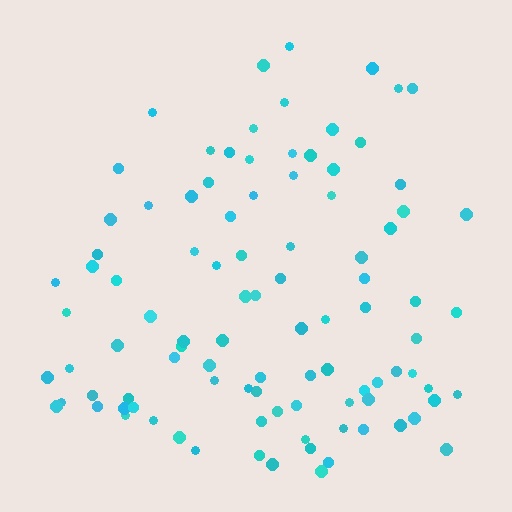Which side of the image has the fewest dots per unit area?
The top.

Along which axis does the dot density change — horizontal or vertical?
Vertical.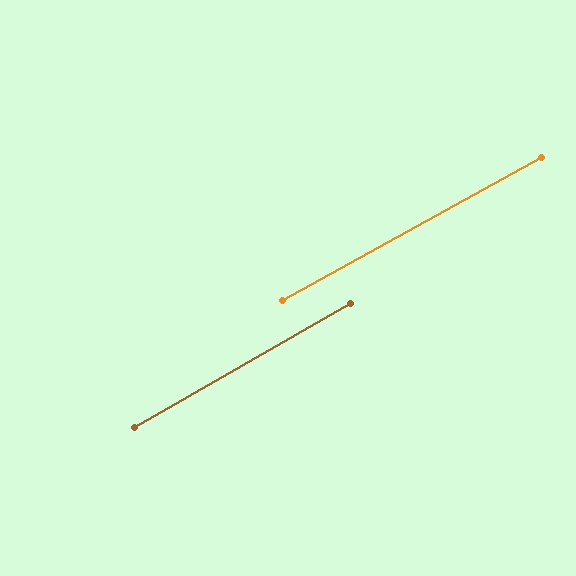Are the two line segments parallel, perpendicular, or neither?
Parallel — their directions differ by only 1.0°.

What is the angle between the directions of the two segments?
Approximately 1 degree.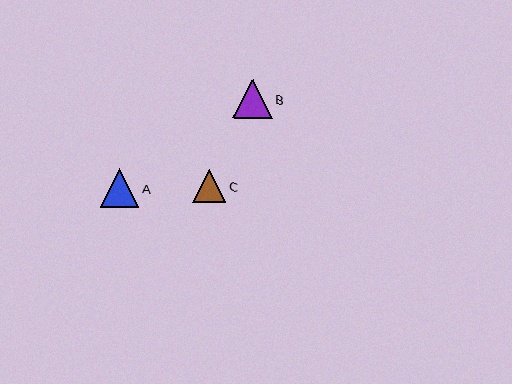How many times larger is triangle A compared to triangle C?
Triangle A is approximately 1.2 times the size of triangle C.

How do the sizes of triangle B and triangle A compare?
Triangle B and triangle A are approximately the same size.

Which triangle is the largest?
Triangle B is the largest with a size of approximately 39 pixels.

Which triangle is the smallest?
Triangle C is the smallest with a size of approximately 33 pixels.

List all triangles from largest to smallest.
From largest to smallest: B, A, C.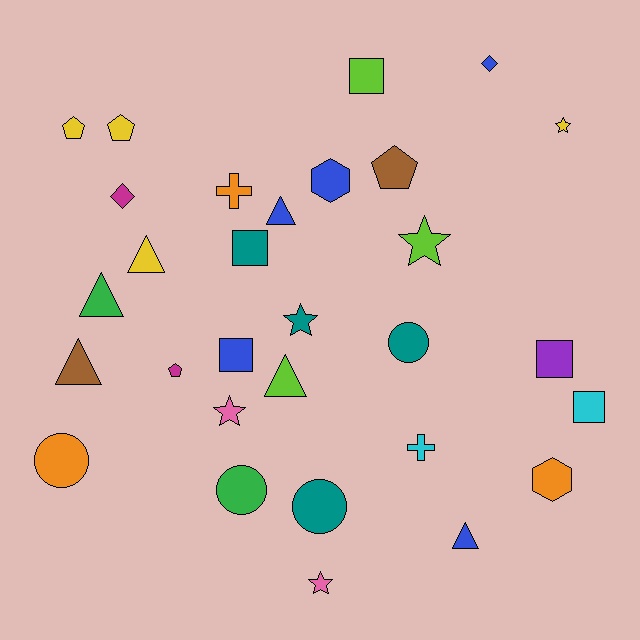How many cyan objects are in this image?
There are 2 cyan objects.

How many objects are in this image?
There are 30 objects.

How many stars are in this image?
There are 5 stars.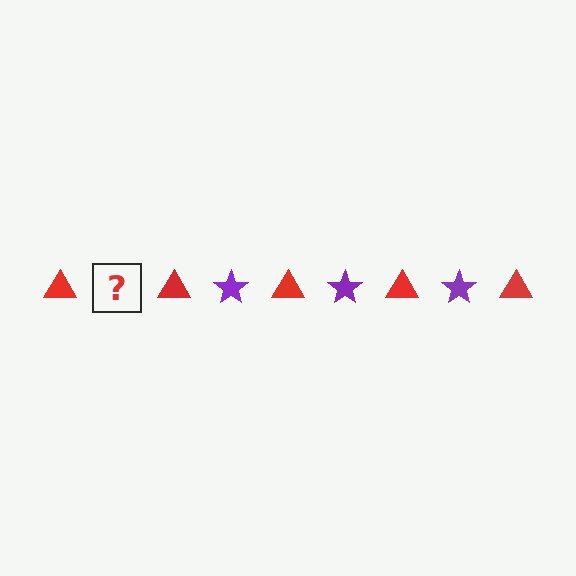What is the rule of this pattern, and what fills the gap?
The rule is that the pattern alternates between red triangle and purple star. The gap should be filled with a purple star.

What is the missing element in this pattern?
The missing element is a purple star.